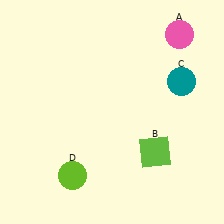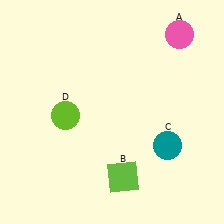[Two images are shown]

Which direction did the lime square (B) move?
The lime square (B) moved left.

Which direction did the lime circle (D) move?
The lime circle (D) moved up.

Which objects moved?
The objects that moved are: the lime square (B), the teal circle (C), the lime circle (D).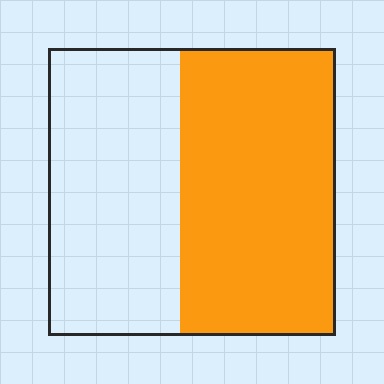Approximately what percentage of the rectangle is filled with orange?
Approximately 55%.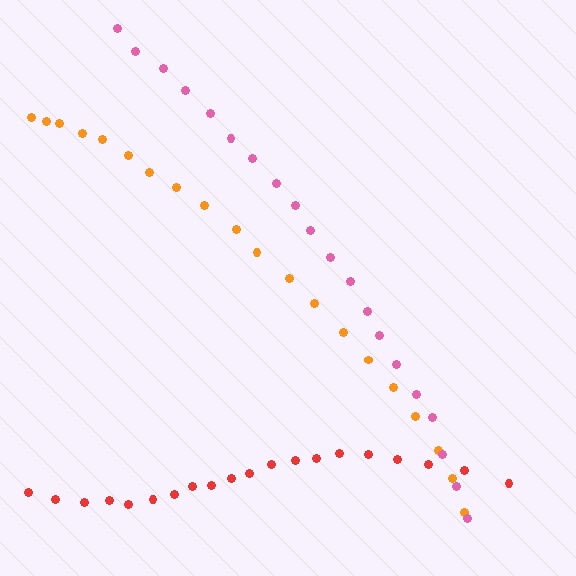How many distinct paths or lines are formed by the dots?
There are 3 distinct paths.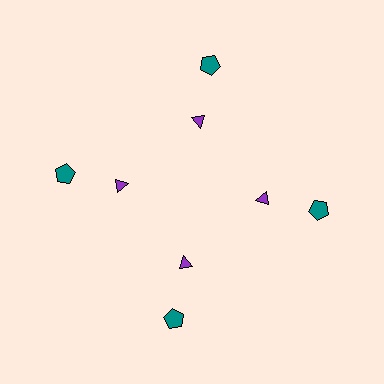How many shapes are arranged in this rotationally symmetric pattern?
There are 8 shapes, arranged in 4 groups of 2.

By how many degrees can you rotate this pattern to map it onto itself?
The pattern maps onto itself every 90 degrees of rotation.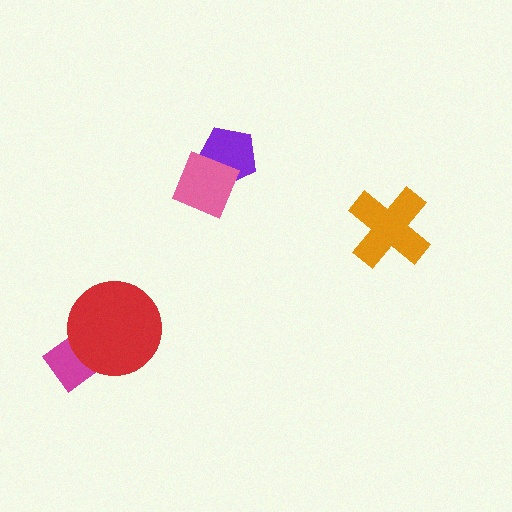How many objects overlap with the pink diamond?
1 object overlaps with the pink diamond.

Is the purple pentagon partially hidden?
Yes, it is partially covered by another shape.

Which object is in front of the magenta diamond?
The red circle is in front of the magenta diamond.